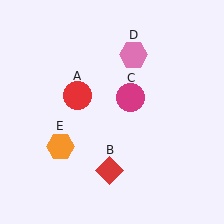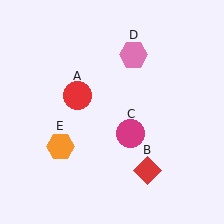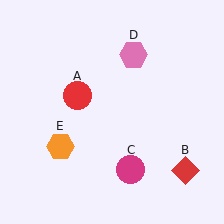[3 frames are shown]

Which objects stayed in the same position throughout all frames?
Red circle (object A) and pink hexagon (object D) and orange hexagon (object E) remained stationary.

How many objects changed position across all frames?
2 objects changed position: red diamond (object B), magenta circle (object C).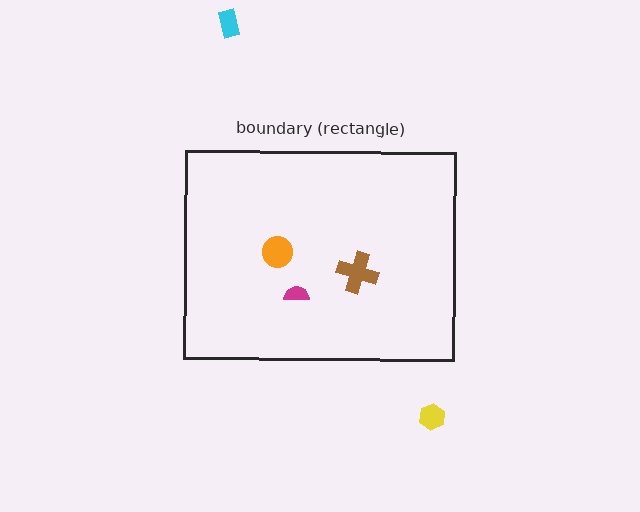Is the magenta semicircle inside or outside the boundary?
Inside.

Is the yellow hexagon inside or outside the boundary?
Outside.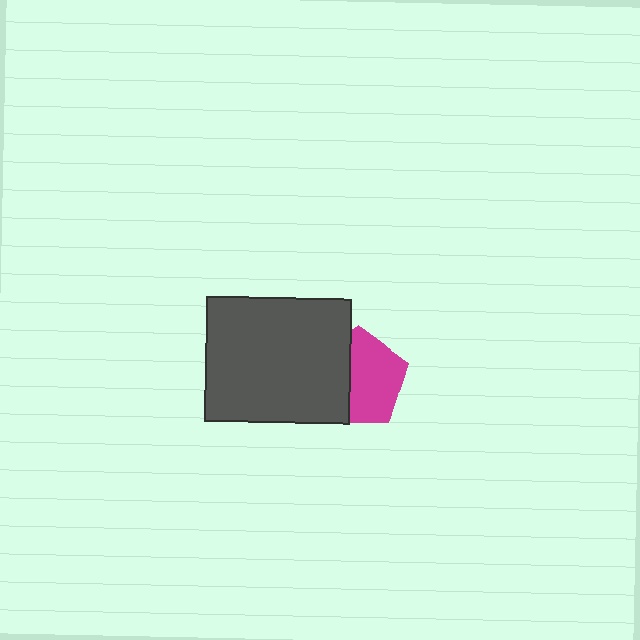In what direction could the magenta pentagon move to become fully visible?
The magenta pentagon could move right. That would shift it out from behind the dark gray rectangle entirely.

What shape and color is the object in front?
The object in front is a dark gray rectangle.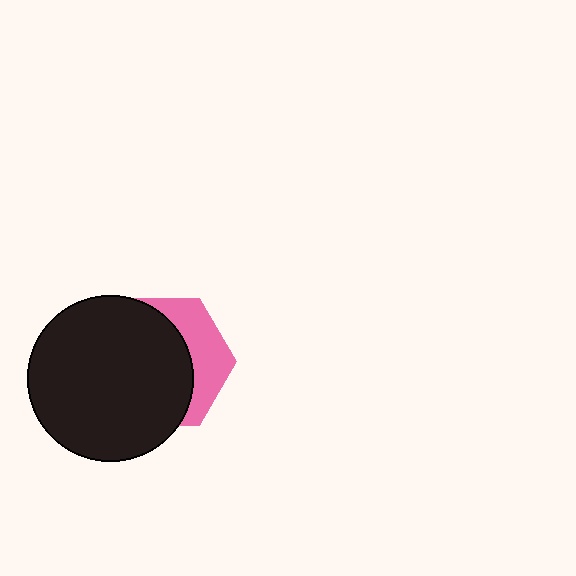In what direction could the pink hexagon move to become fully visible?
The pink hexagon could move right. That would shift it out from behind the black circle entirely.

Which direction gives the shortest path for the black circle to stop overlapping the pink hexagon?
Moving left gives the shortest separation.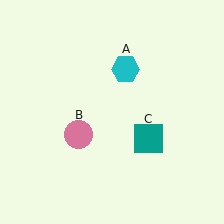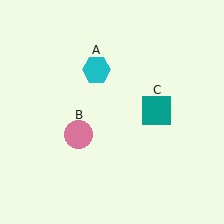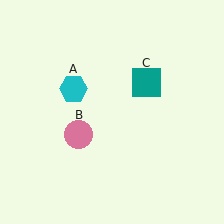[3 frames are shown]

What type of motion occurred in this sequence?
The cyan hexagon (object A), teal square (object C) rotated counterclockwise around the center of the scene.